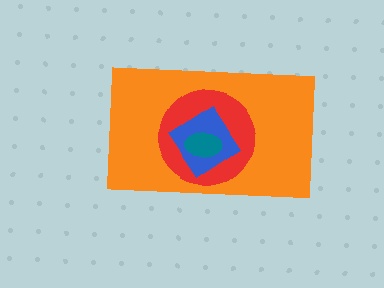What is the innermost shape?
The teal ellipse.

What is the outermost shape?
The orange rectangle.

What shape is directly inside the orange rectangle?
The red circle.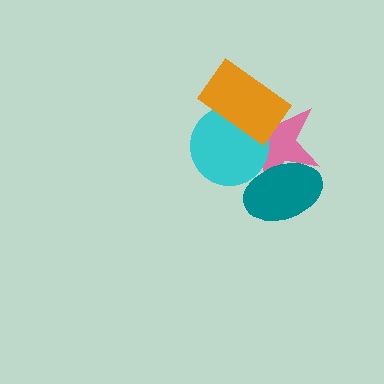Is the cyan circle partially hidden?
Yes, it is partially covered by another shape.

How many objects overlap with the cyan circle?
3 objects overlap with the cyan circle.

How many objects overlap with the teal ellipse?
2 objects overlap with the teal ellipse.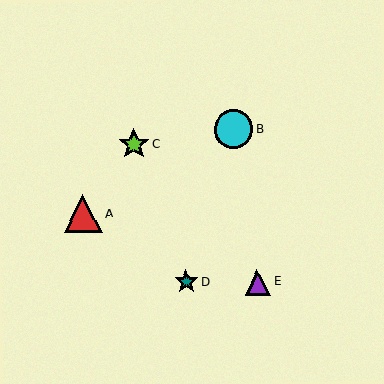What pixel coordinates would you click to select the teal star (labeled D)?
Click at (186, 282) to select the teal star D.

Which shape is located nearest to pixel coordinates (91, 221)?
The red triangle (labeled A) at (83, 214) is nearest to that location.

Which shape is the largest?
The cyan circle (labeled B) is the largest.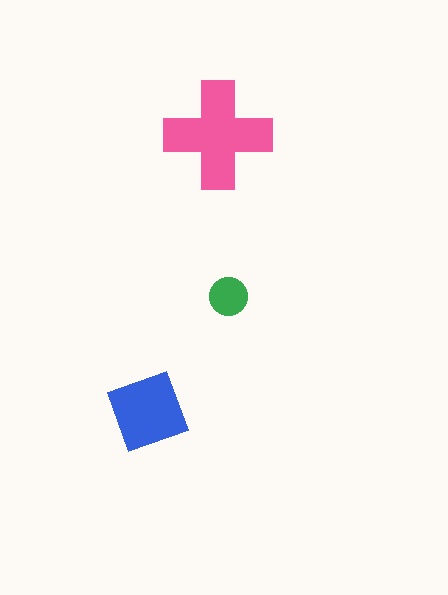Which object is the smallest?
The green circle.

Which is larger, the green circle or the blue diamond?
The blue diamond.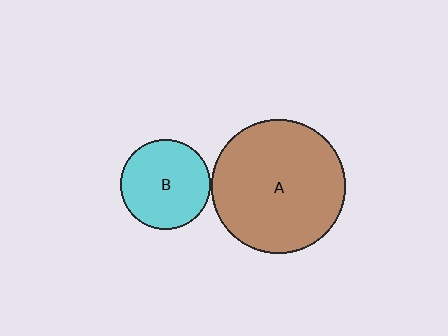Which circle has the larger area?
Circle A (brown).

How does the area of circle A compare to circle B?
Approximately 2.2 times.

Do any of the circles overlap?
No, none of the circles overlap.